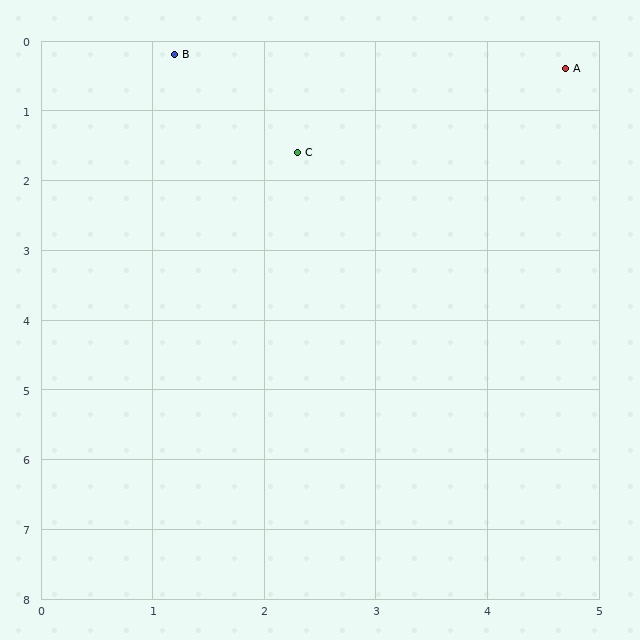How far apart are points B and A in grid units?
Points B and A are about 3.5 grid units apart.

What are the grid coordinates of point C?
Point C is at approximately (2.3, 1.6).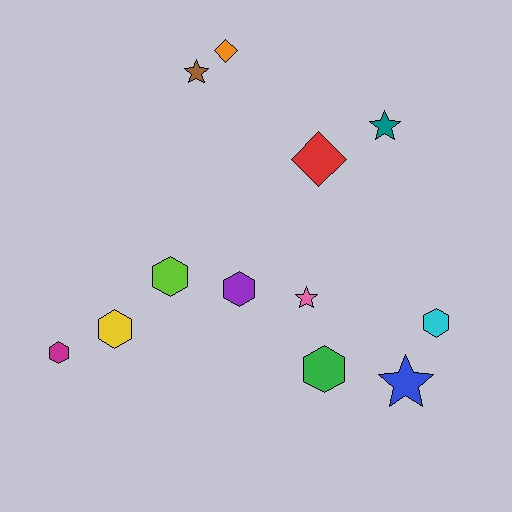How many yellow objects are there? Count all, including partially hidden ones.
There is 1 yellow object.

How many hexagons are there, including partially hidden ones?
There are 6 hexagons.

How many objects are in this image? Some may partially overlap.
There are 12 objects.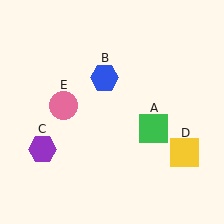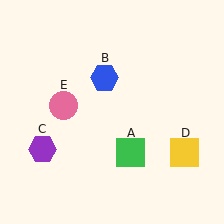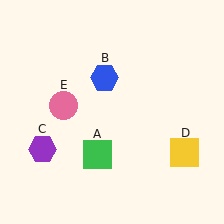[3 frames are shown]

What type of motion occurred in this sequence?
The green square (object A) rotated clockwise around the center of the scene.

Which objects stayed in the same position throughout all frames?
Blue hexagon (object B) and purple hexagon (object C) and yellow square (object D) and pink circle (object E) remained stationary.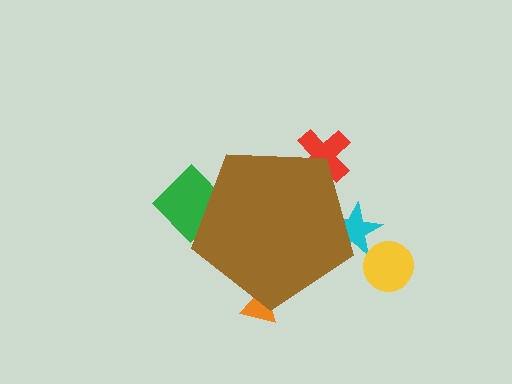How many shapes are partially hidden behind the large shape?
4 shapes are partially hidden.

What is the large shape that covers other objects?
A brown pentagon.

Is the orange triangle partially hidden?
Yes, the orange triangle is partially hidden behind the brown pentagon.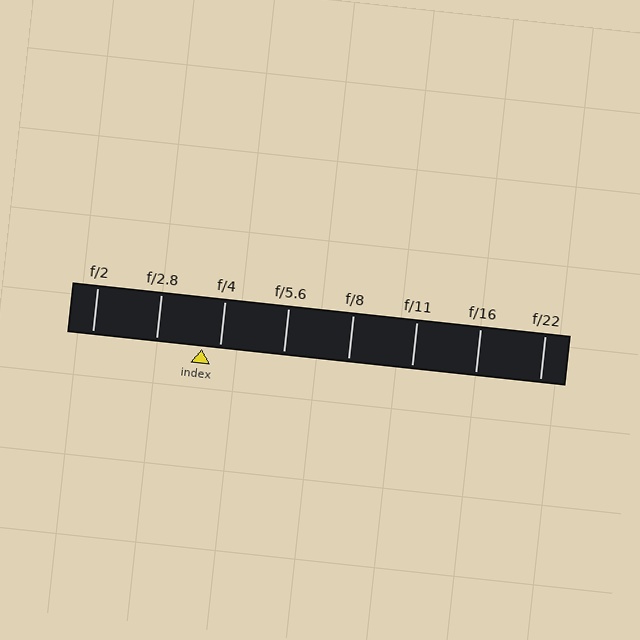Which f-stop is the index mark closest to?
The index mark is closest to f/4.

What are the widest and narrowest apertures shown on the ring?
The widest aperture shown is f/2 and the narrowest is f/22.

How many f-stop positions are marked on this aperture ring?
There are 8 f-stop positions marked.